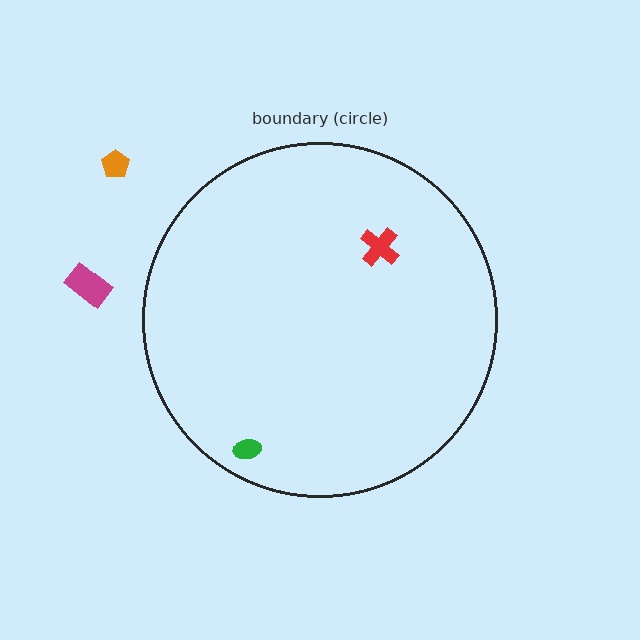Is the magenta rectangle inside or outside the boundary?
Outside.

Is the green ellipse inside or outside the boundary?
Inside.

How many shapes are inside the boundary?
2 inside, 2 outside.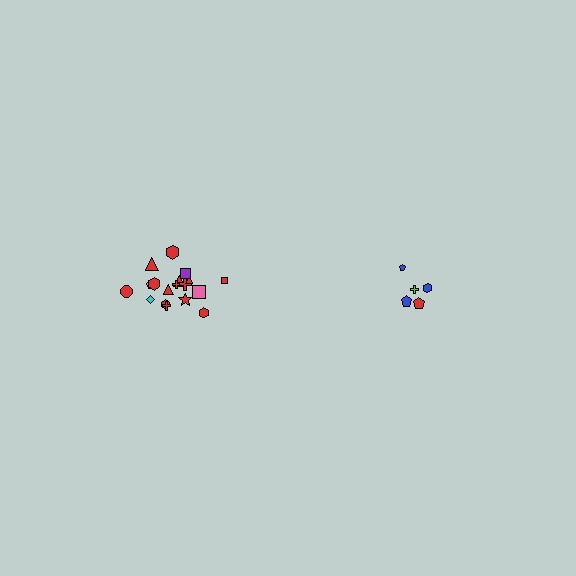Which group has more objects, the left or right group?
The left group.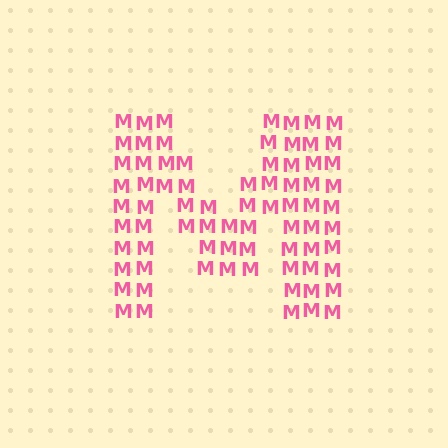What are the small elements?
The small elements are letter M's.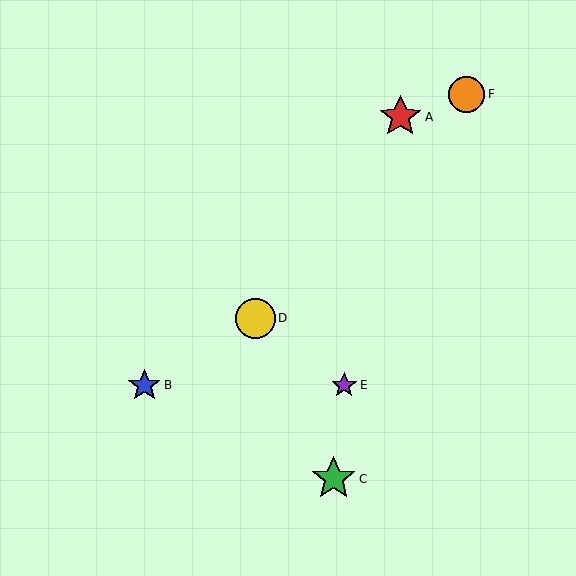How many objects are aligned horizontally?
2 objects (B, E) are aligned horizontally.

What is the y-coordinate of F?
Object F is at y≈94.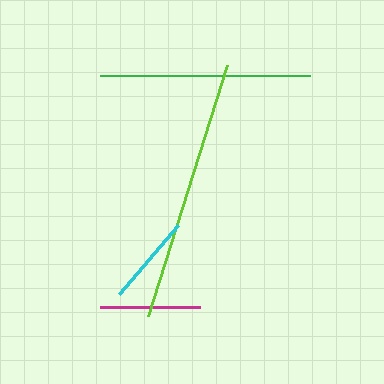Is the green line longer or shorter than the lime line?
The lime line is longer than the green line.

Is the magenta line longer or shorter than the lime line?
The lime line is longer than the magenta line.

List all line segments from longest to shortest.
From longest to shortest: lime, green, magenta, cyan.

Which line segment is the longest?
The lime line is the longest at approximately 263 pixels.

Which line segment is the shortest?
The cyan line is the shortest at approximately 90 pixels.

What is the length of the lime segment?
The lime segment is approximately 263 pixels long.